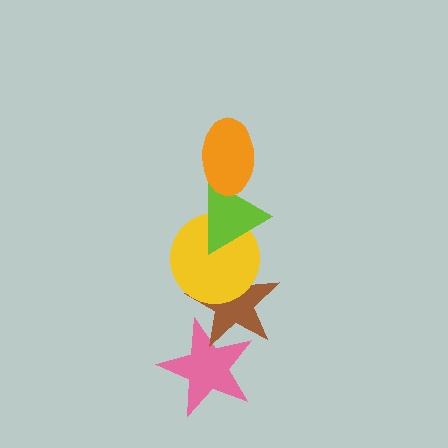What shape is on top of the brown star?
The yellow circle is on top of the brown star.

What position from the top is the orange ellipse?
The orange ellipse is 1st from the top.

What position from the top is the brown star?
The brown star is 4th from the top.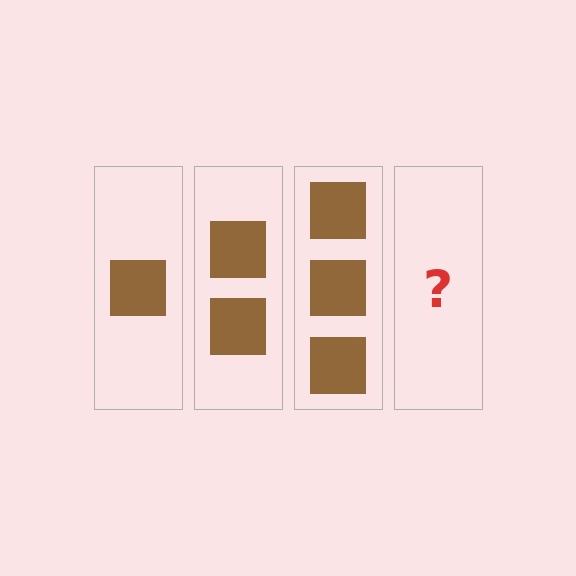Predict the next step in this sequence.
The next step is 4 squares.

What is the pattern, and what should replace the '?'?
The pattern is that each step adds one more square. The '?' should be 4 squares.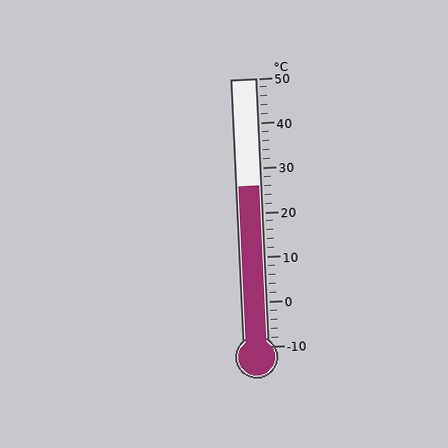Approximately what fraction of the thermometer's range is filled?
The thermometer is filled to approximately 60% of its range.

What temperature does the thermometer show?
The thermometer shows approximately 26°C.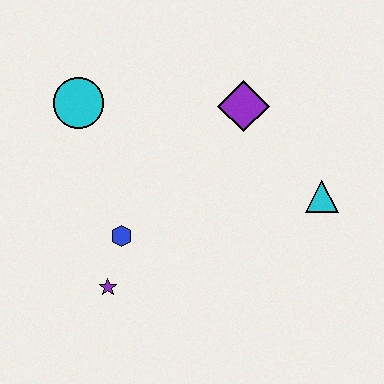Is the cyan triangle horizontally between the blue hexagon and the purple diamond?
No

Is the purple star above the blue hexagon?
No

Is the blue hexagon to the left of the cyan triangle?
Yes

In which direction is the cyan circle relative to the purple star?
The cyan circle is above the purple star.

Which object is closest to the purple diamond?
The cyan triangle is closest to the purple diamond.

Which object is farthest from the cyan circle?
The cyan triangle is farthest from the cyan circle.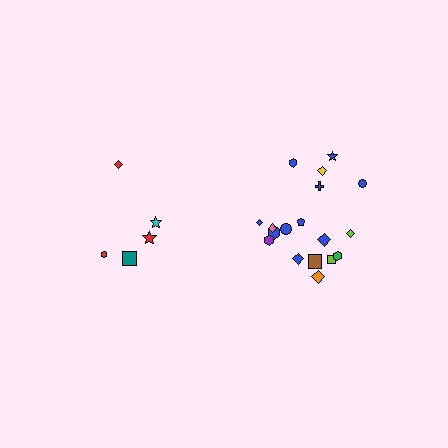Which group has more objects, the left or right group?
The right group.